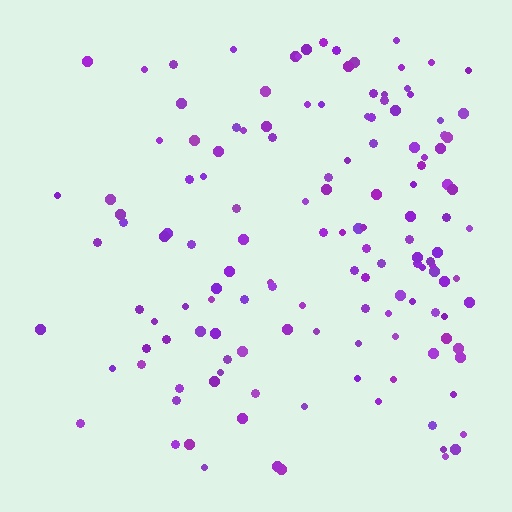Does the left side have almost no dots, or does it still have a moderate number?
Still a moderate number, just noticeably fewer than the right.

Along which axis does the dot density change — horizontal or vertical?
Horizontal.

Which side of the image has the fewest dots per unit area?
The left.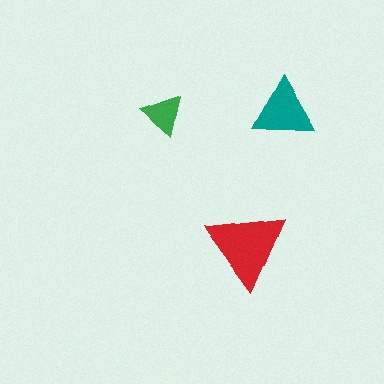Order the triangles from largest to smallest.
the red one, the teal one, the green one.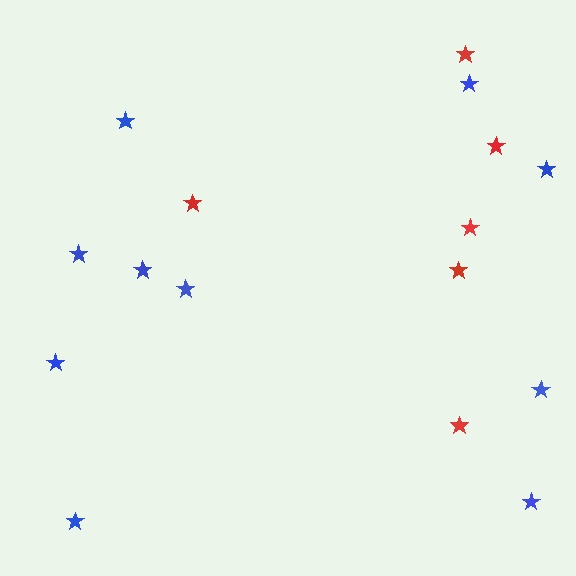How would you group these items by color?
There are 2 groups: one group of red stars (6) and one group of blue stars (10).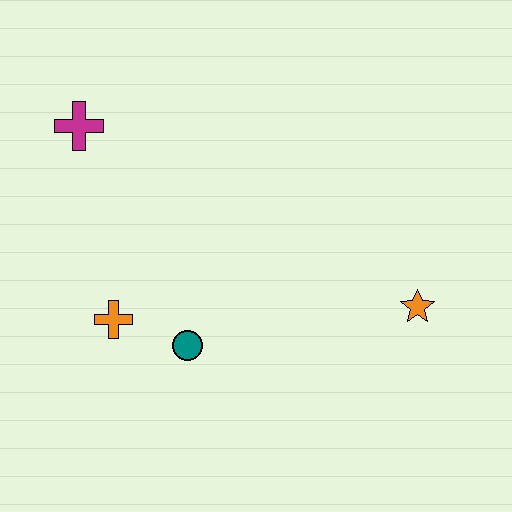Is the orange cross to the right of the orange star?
No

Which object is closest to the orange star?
The teal circle is closest to the orange star.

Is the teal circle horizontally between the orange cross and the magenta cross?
No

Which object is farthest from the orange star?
The magenta cross is farthest from the orange star.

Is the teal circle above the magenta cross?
No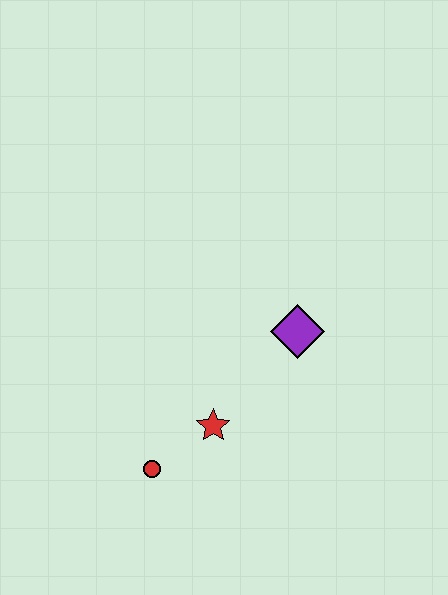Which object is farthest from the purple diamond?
The red circle is farthest from the purple diamond.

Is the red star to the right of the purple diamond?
No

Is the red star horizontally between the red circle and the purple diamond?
Yes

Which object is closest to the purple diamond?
The red star is closest to the purple diamond.